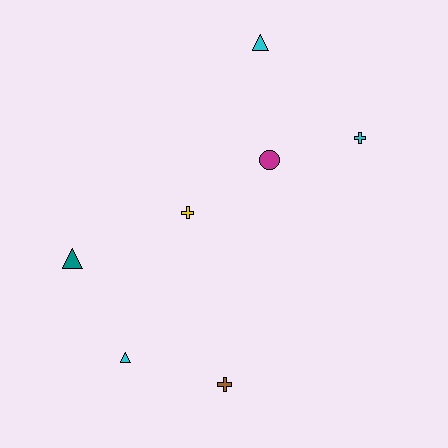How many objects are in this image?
There are 7 objects.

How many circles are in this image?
There is 1 circle.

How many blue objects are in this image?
There are no blue objects.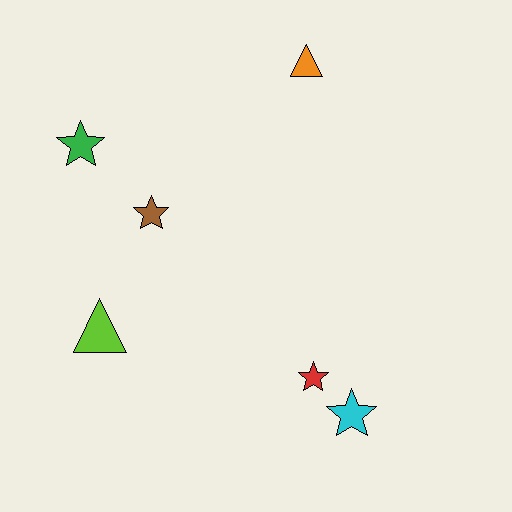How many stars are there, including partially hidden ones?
There are 4 stars.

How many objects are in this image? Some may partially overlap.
There are 6 objects.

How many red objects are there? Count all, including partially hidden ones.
There is 1 red object.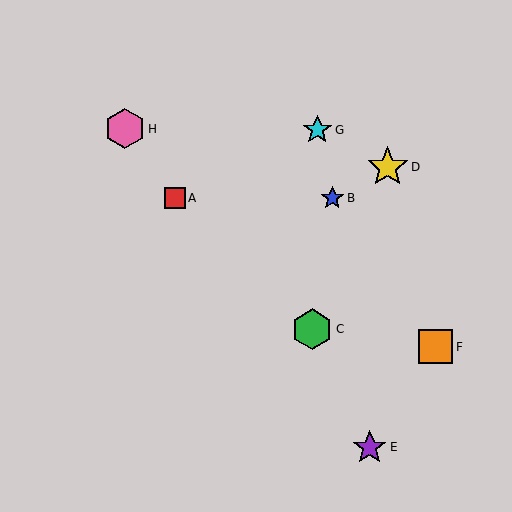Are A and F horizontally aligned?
No, A is at y≈198 and F is at y≈347.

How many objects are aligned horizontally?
2 objects (A, B) are aligned horizontally.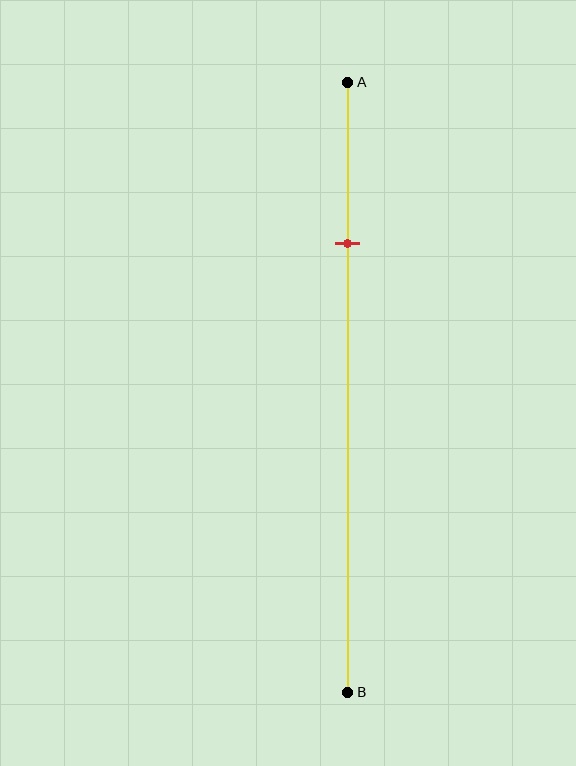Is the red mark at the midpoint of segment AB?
No, the mark is at about 25% from A, not at the 50% midpoint.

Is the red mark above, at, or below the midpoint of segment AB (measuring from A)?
The red mark is above the midpoint of segment AB.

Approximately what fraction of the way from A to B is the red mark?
The red mark is approximately 25% of the way from A to B.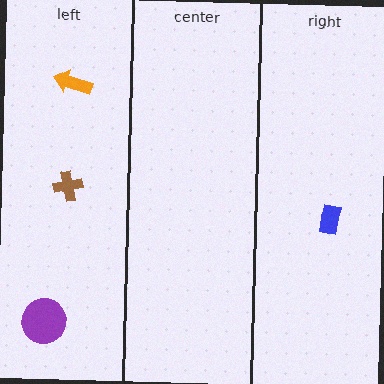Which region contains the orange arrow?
The left region.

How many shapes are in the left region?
3.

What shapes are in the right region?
The blue rectangle.